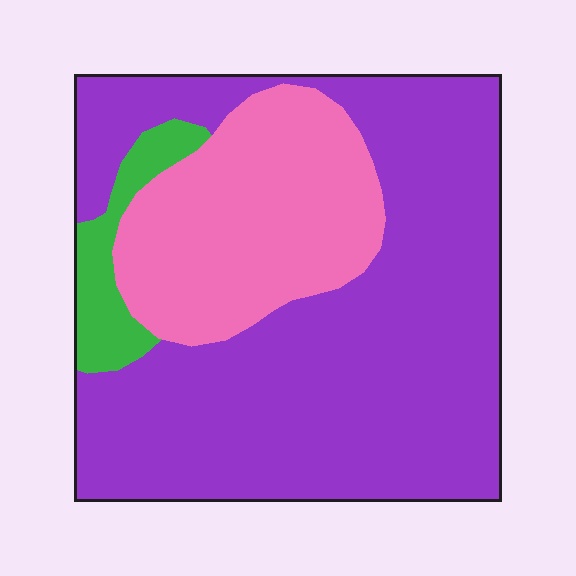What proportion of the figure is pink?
Pink takes up about one quarter (1/4) of the figure.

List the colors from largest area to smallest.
From largest to smallest: purple, pink, green.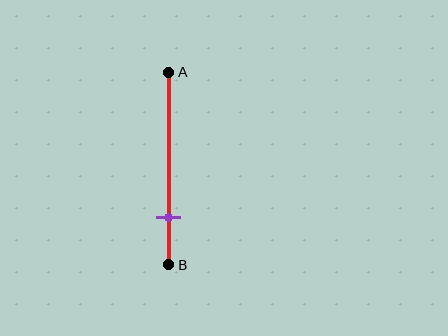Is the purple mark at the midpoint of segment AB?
No, the mark is at about 75% from A, not at the 50% midpoint.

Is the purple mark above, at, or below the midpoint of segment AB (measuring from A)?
The purple mark is below the midpoint of segment AB.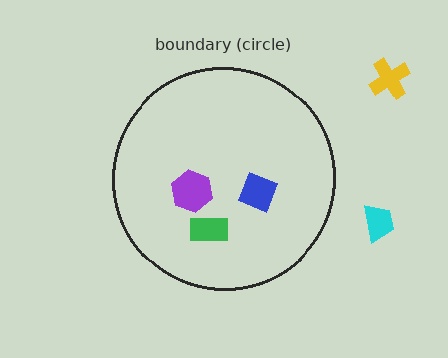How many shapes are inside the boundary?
3 inside, 2 outside.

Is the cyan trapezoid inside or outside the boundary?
Outside.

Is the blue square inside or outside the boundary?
Inside.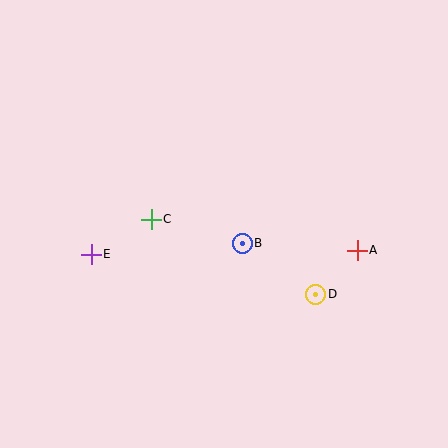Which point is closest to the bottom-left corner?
Point E is closest to the bottom-left corner.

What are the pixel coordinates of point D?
Point D is at (316, 294).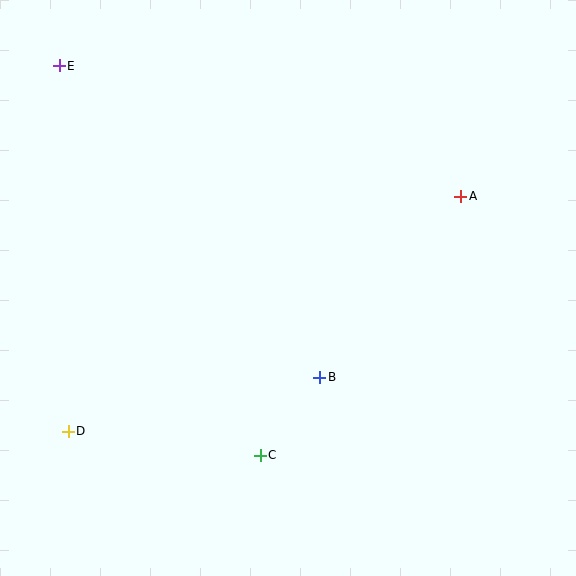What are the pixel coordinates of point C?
Point C is at (260, 455).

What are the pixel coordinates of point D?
Point D is at (68, 431).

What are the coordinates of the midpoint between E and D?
The midpoint between E and D is at (64, 248).